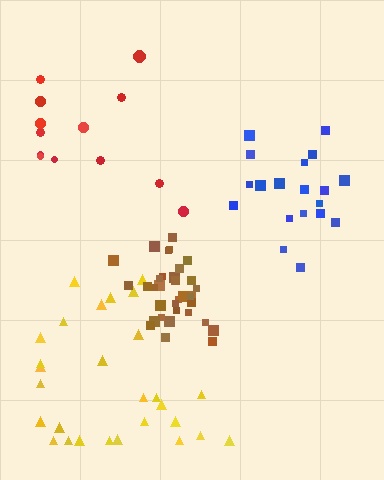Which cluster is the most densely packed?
Brown.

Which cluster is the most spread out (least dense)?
Red.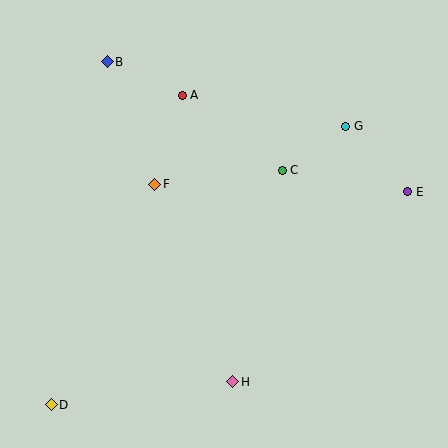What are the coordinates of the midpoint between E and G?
The midpoint between E and G is at (377, 159).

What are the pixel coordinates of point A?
Point A is at (182, 95).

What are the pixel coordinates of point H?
Point H is at (233, 382).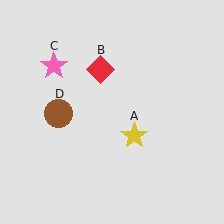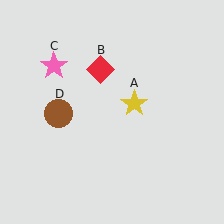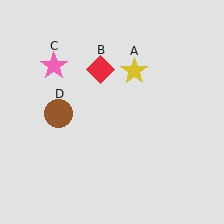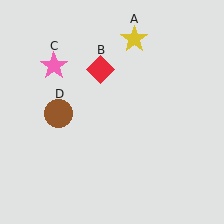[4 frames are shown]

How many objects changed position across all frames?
1 object changed position: yellow star (object A).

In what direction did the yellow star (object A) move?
The yellow star (object A) moved up.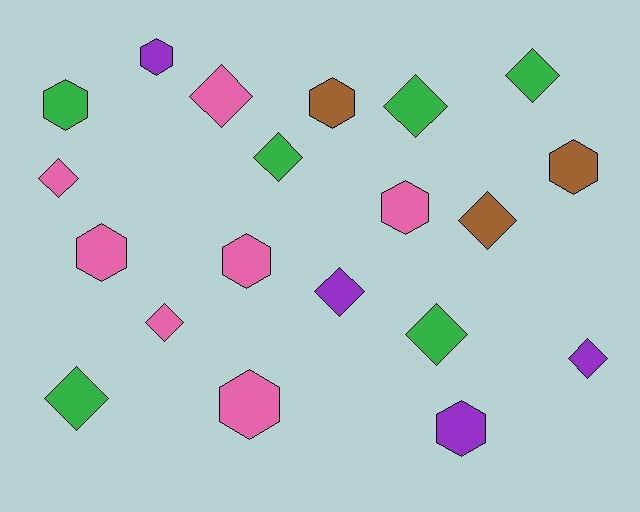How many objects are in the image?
There are 20 objects.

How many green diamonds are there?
There are 5 green diamonds.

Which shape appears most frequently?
Diamond, with 11 objects.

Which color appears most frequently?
Pink, with 7 objects.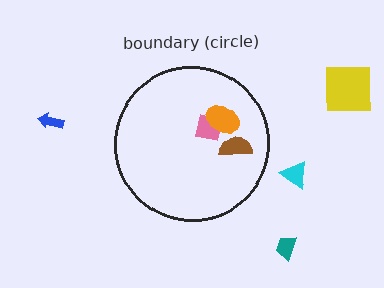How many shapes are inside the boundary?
3 inside, 4 outside.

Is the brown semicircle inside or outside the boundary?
Inside.